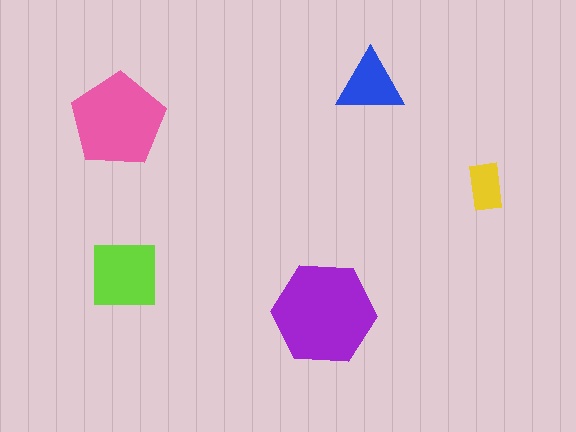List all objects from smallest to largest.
The yellow rectangle, the blue triangle, the lime square, the pink pentagon, the purple hexagon.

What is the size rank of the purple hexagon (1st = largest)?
1st.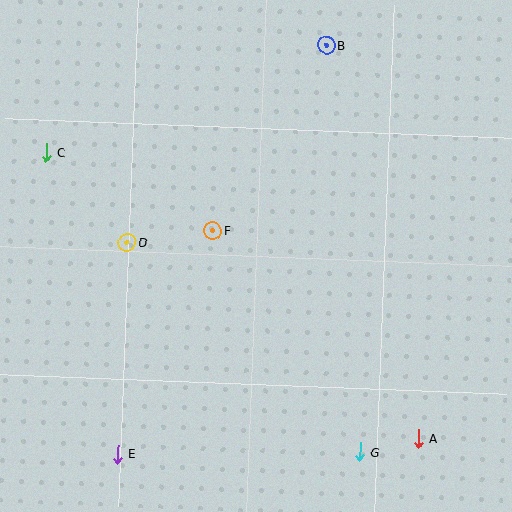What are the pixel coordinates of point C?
Point C is at (46, 153).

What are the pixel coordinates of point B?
Point B is at (326, 45).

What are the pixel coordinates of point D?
Point D is at (127, 242).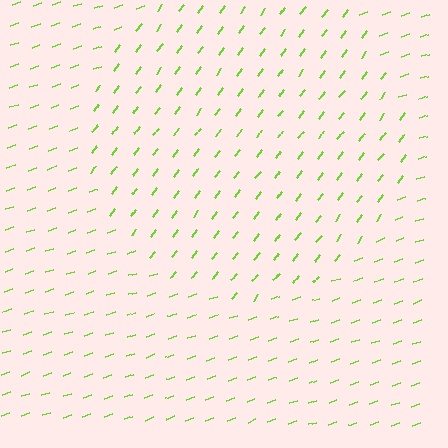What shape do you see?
I see a circle.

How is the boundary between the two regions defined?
The boundary is defined purely by a change in line orientation (approximately 35 degrees difference). All lines are the same color and thickness.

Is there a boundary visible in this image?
Yes, there is a texture boundary formed by a change in line orientation.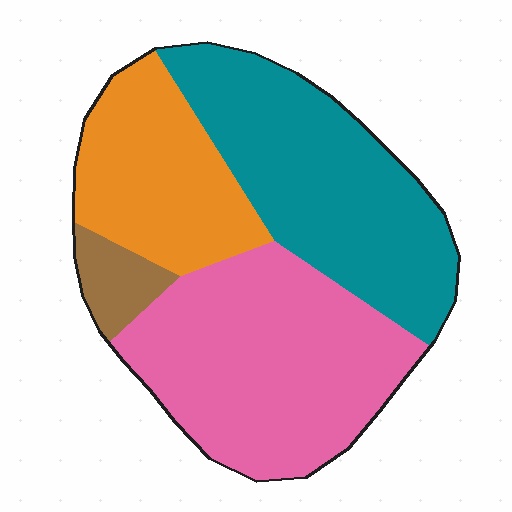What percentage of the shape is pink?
Pink covers roughly 40% of the shape.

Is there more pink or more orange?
Pink.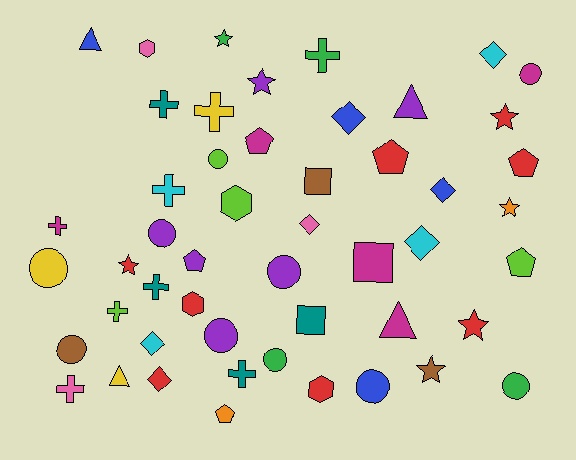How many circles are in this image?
There are 10 circles.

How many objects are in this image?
There are 50 objects.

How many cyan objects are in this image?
There are 4 cyan objects.